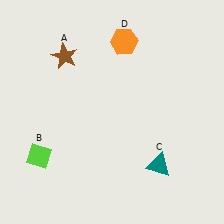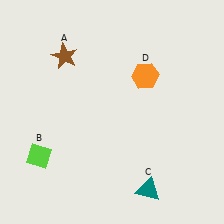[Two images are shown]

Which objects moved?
The objects that moved are: the teal triangle (C), the orange hexagon (D).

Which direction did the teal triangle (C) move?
The teal triangle (C) moved down.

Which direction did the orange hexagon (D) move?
The orange hexagon (D) moved down.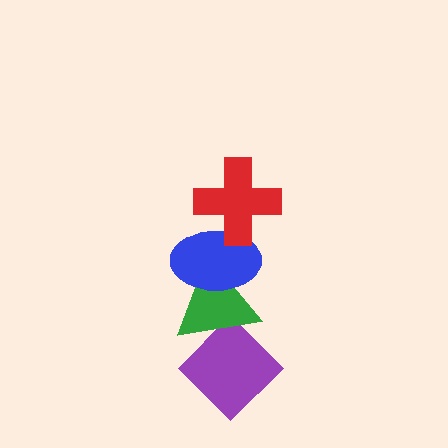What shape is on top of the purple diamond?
The green triangle is on top of the purple diamond.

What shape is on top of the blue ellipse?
The red cross is on top of the blue ellipse.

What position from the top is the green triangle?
The green triangle is 3rd from the top.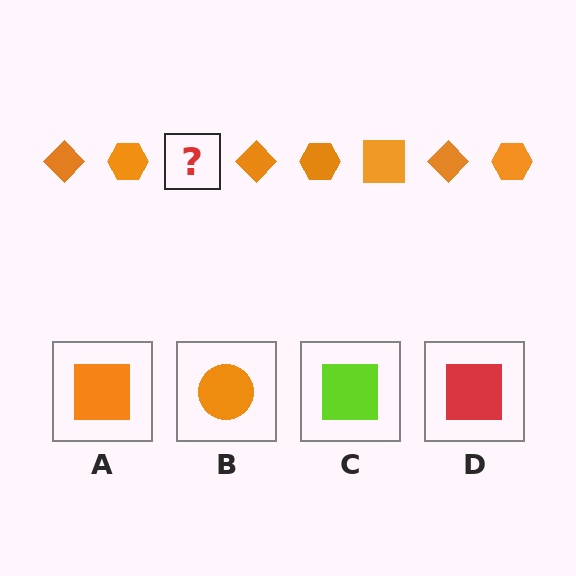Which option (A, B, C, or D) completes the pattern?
A.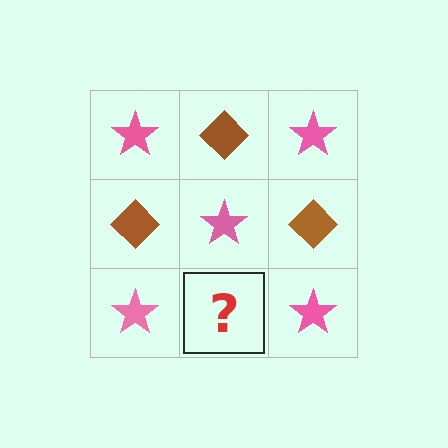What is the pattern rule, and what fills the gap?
The rule is that it alternates pink star and brown diamond in a checkerboard pattern. The gap should be filled with a brown diamond.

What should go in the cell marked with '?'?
The missing cell should contain a brown diamond.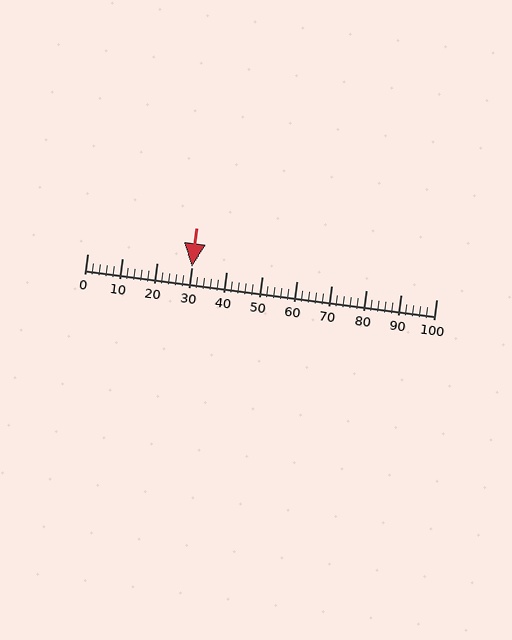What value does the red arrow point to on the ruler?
The red arrow points to approximately 30.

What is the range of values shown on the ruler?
The ruler shows values from 0 to 100.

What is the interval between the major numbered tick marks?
The major tick marks are spaced 10 units apart.